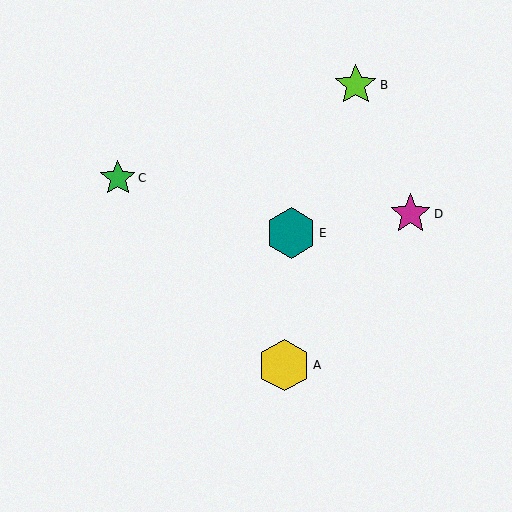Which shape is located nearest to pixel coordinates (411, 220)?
The magenta star (labeled D) at (411, 214) is nearest to that location.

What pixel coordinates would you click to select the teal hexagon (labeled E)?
Click at (291, 233) to select the teal hexagon E.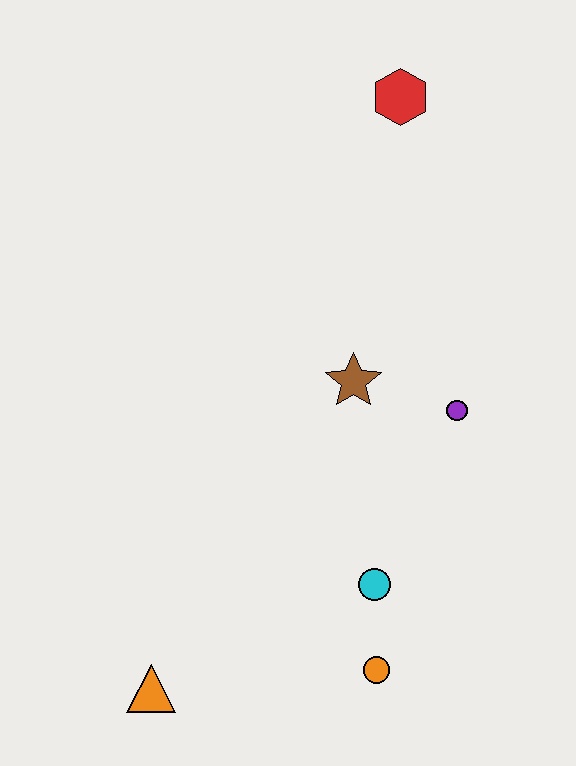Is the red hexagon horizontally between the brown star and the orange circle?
No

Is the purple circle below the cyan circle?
No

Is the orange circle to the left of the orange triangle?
No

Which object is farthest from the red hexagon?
The orange triangle is farthest from the red hexagon.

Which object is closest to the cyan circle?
The orange circle is closest to the cyan circle.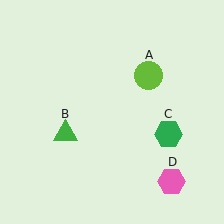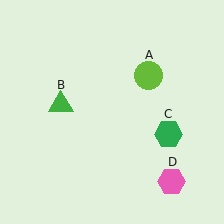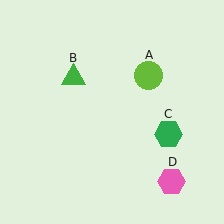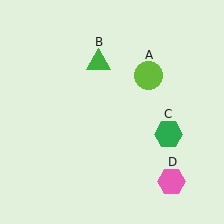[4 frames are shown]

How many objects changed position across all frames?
1 object changed position: green triangle (object B).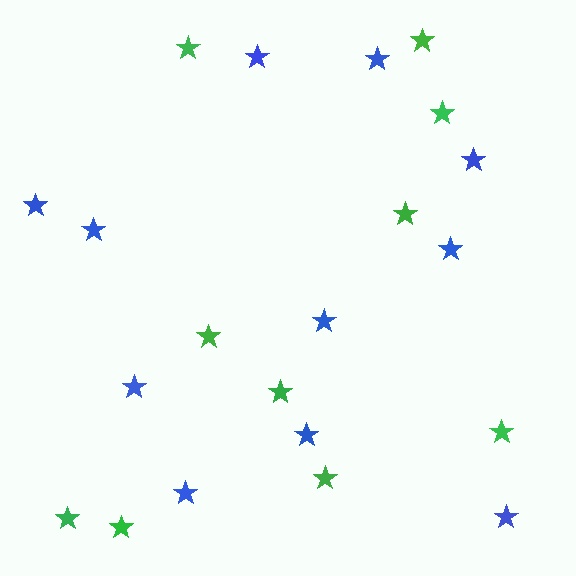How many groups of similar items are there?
There are 2 groups: one group of green stars (10) and one group of blue stars (11).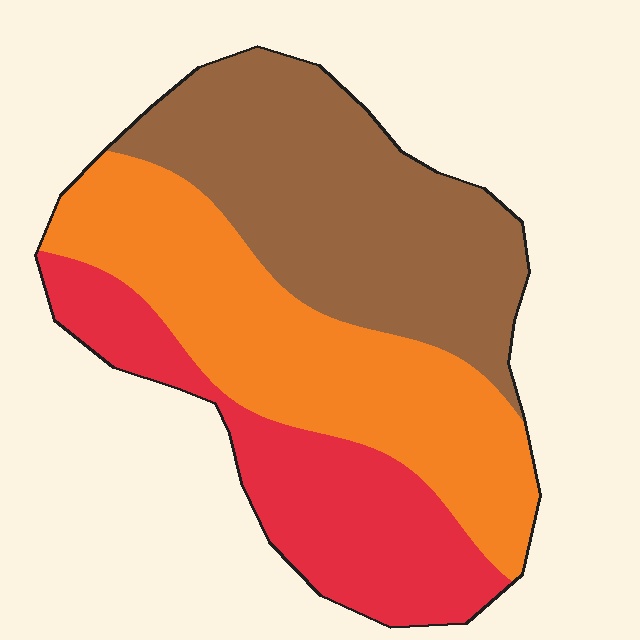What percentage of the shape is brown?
Brown covers roughly 40% of the shape.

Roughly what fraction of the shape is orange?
Orange takes up about three eighths (3/8) of the shape.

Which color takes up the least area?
Red, at roughly 25%.